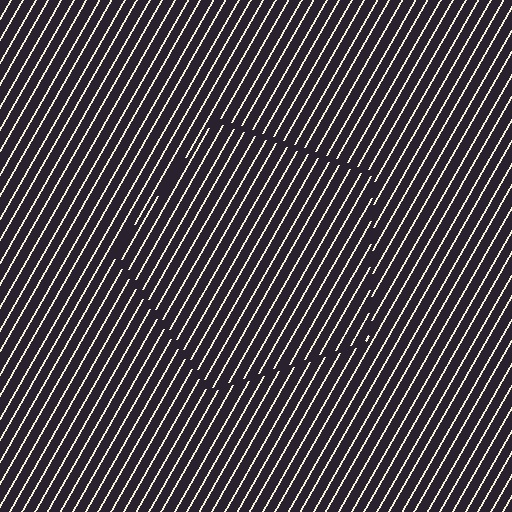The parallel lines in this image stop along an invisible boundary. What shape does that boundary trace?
An illusory pentagon. The interior of the shape contains the same grating, shifted by half a period — the contour is defined by the phase discontinuity where line-ends from the inner and outer gratings abut.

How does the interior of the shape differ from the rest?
The interior of the shape contains the same grating, shifted by half a period — the contour is defined by the phase discontinuity where line-ends from the inner and outer gratings abut.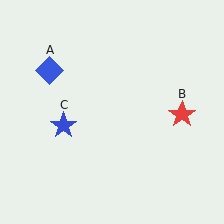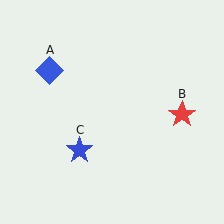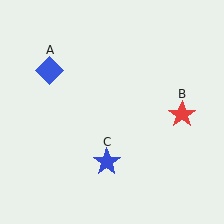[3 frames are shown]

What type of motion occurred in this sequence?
The blue star (object C) rotated counterclockwise around the center of the scene.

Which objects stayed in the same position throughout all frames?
Blue diamond (object A) and red star (object B) remained stationary.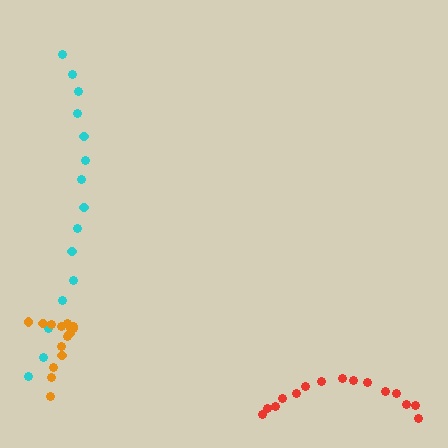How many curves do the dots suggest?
There are 3 distinct paths.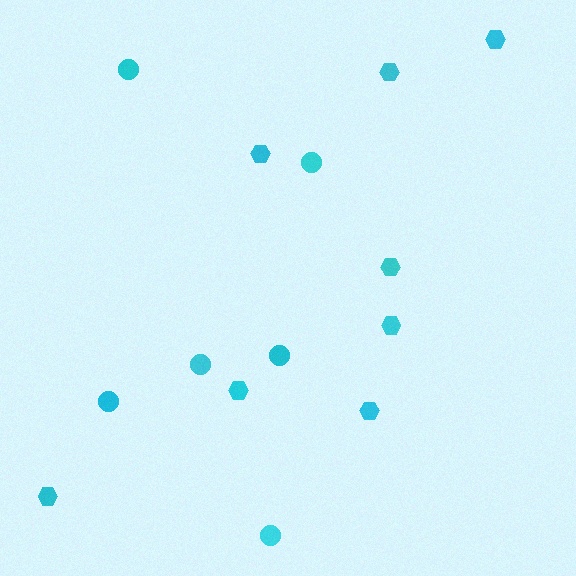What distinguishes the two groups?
There are 2 groups: one group of circles (6) and one group of hexagons (8).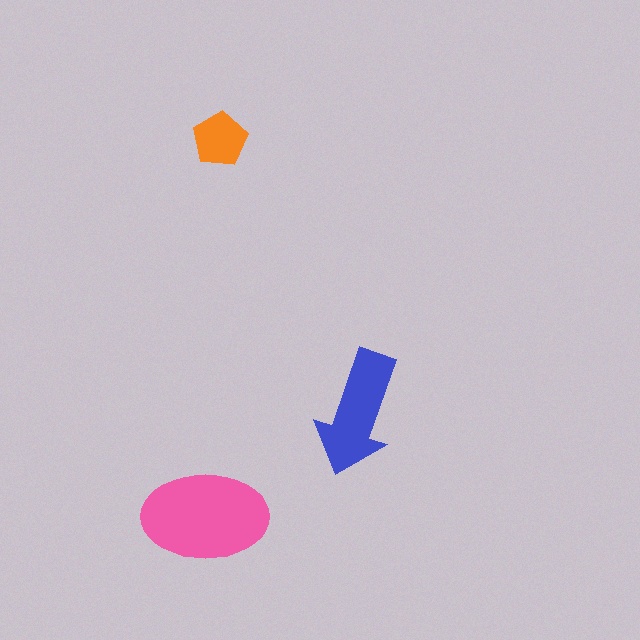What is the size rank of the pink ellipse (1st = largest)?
1st.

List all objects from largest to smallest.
The pink ellipse, the blue arrow, the orange pentagon.